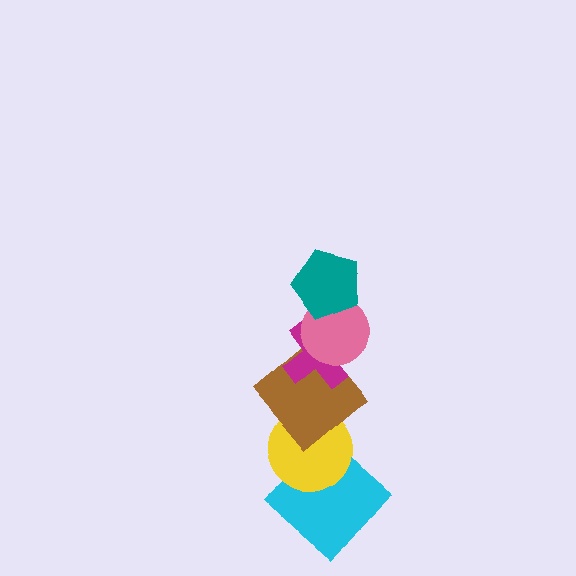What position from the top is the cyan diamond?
The cyan diamond is 6th from the top.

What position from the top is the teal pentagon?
The teal pentagon is 1st from the top.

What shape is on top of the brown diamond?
The magenta cross is on top of the brown diamond.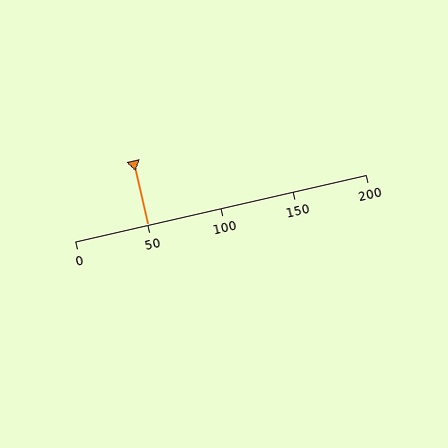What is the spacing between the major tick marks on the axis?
The major ticks are spaced 50 apart.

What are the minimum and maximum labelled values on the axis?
The axis runs from 0 to 200.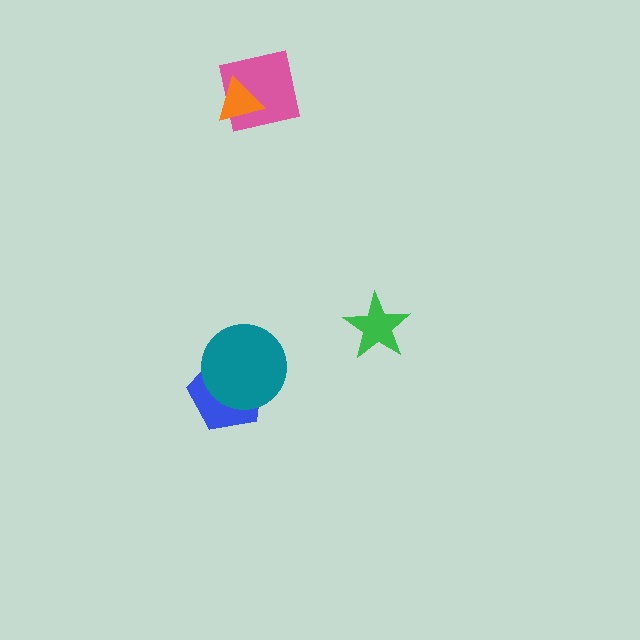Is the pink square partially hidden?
Yes, it is partially covered by another shape.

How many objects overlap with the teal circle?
1 object overlaps with the teal circle.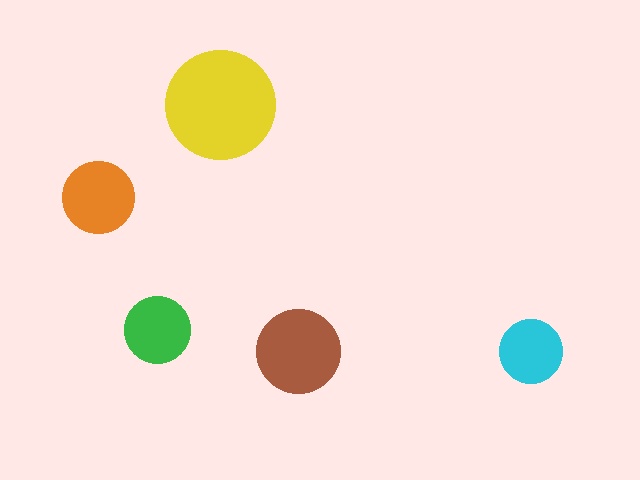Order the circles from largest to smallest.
the yellow one, the brown one, the orange one, the green one, the cyan one.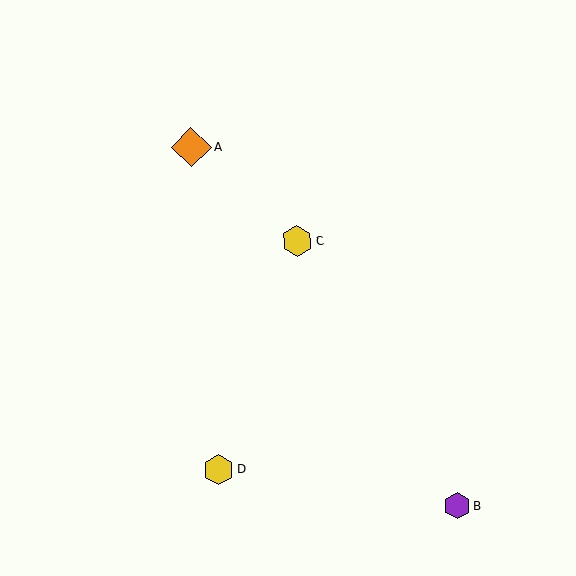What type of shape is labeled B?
Shape B is a purple hexagon.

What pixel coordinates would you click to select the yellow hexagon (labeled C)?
Click at (297, 241) to select the yellow hexagon C.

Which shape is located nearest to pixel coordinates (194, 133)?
The orange diamond (labeled A) at (191, 147) is nearest to that location.